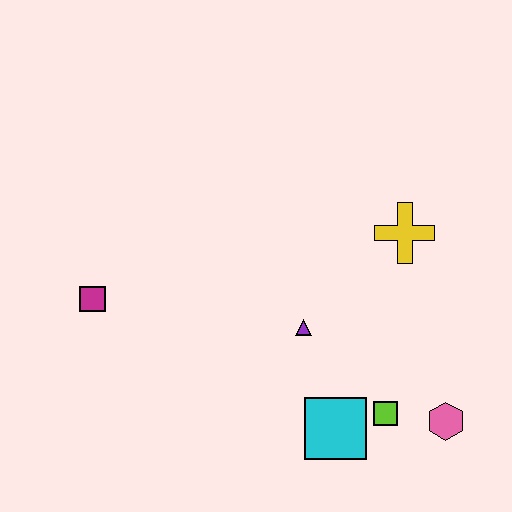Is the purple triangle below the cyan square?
No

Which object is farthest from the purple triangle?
The magenta square is farthest from the purple triangle.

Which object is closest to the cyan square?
The lime square is closest to the cyan square.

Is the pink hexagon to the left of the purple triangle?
No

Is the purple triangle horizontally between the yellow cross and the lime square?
No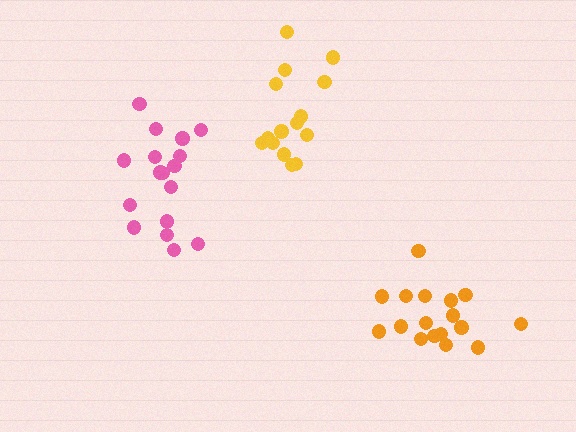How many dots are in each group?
Group 1: 15 dots, Group 2: 17 dots, Group 3: 17 dots (49 total).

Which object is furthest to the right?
The orange cluster is rightmost.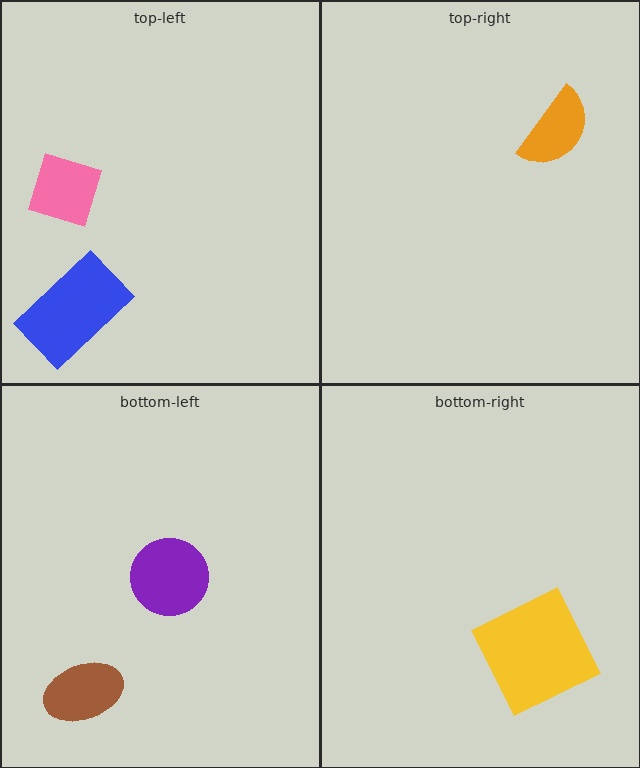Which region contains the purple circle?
The bottom-left region.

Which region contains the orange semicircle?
The top-right region.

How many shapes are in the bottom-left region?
2.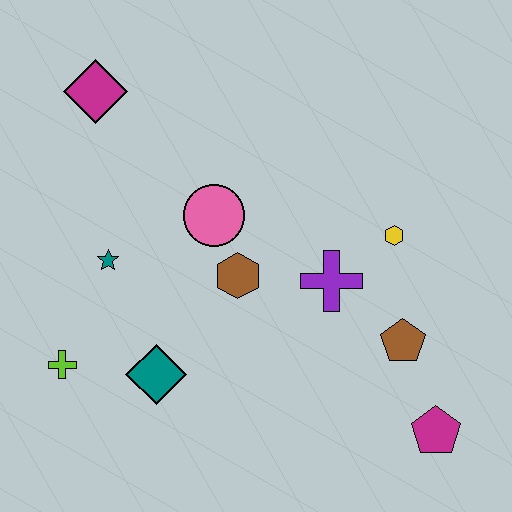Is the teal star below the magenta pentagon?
No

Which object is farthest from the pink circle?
The magenta pentagon is farthest from the pink circle.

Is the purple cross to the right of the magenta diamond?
Yes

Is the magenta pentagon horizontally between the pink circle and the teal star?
No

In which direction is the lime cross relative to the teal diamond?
The lime cross is to the left of the teal diamond.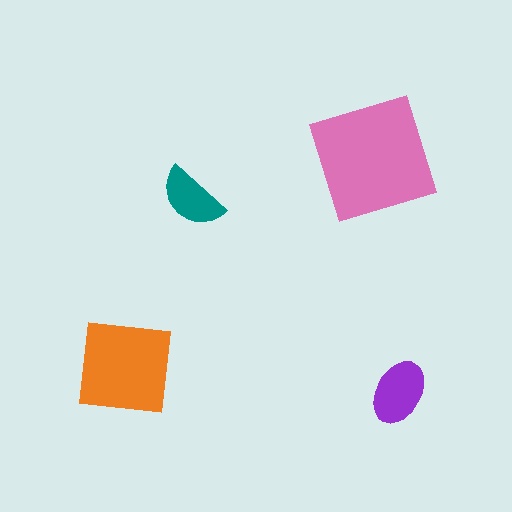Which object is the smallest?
The teal semicircle.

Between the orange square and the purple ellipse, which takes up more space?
The orange square.